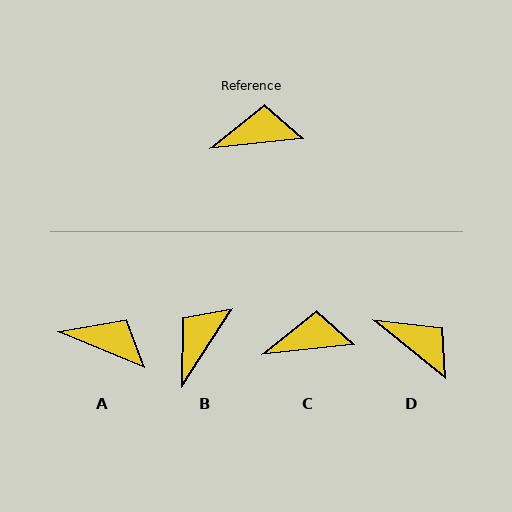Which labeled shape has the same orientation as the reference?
C.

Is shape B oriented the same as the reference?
No, it is off by about 51 degrees.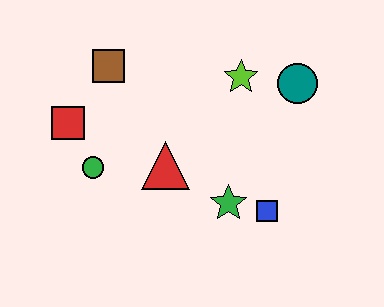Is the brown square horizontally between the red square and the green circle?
No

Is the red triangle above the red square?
No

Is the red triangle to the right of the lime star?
No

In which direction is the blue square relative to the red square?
The blue square is to the right of the red square.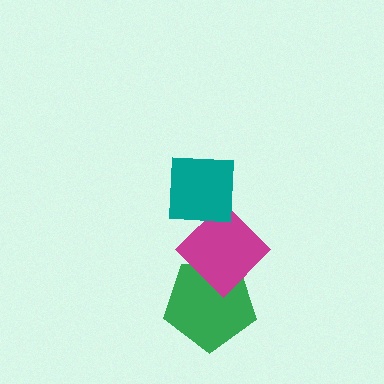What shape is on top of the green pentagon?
The magenta diamond is on top of the green pentagon.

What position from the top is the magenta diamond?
The magenta diamond is 2nd from the top.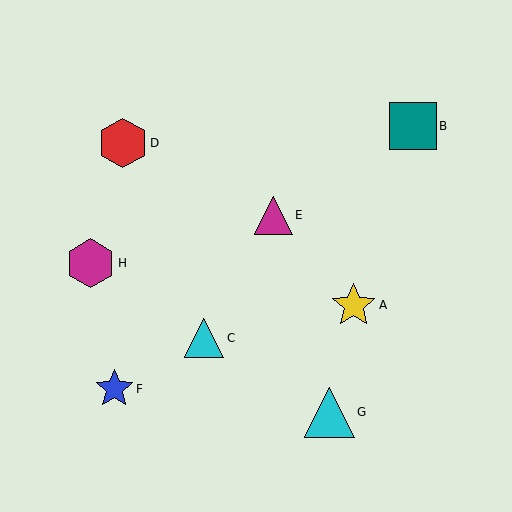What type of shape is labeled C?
Shape C is a cyan triangle.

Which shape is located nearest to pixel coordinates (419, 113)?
The teal square (labeled B) at (413, 126) is nearest to that location.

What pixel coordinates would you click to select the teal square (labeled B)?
Click at (413, 126) to select the teal square B.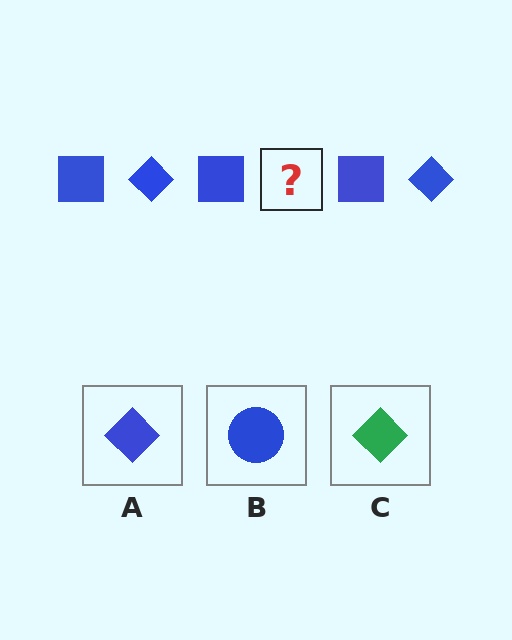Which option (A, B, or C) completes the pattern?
A.